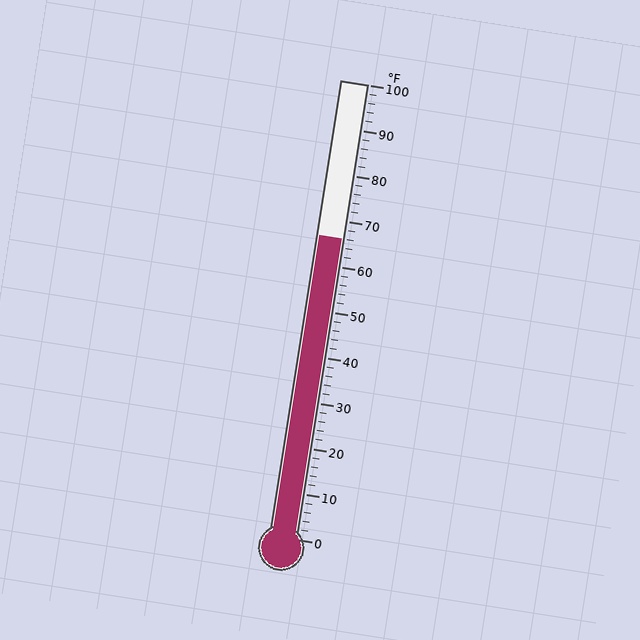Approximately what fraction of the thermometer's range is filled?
The thermometer is filled to approximately 65% of its range.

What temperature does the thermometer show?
The thermometer shows approximately 66°F.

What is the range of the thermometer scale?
The thermometer scale ranges from 0°F to 100°F.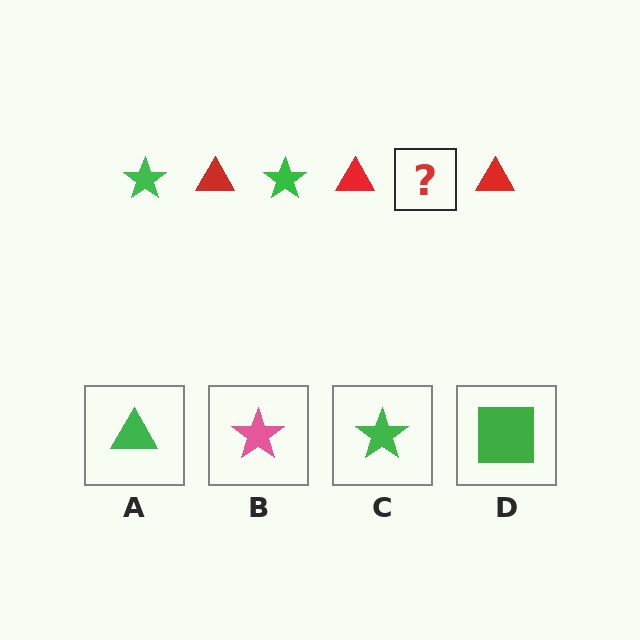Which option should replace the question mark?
Option C.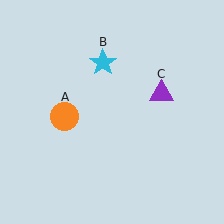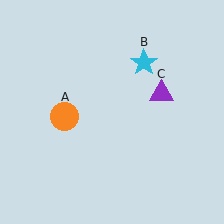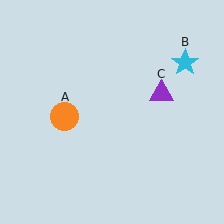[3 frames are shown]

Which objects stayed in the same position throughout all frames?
Orange circle (object A) and purple triangle (object C) remained stationary.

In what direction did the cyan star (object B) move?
The cyan star (object B) moved right.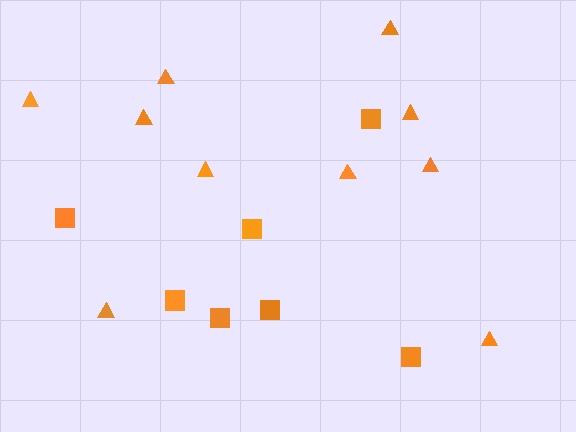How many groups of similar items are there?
There are 2 groups: one group of triangles (10) and one group of squares (7).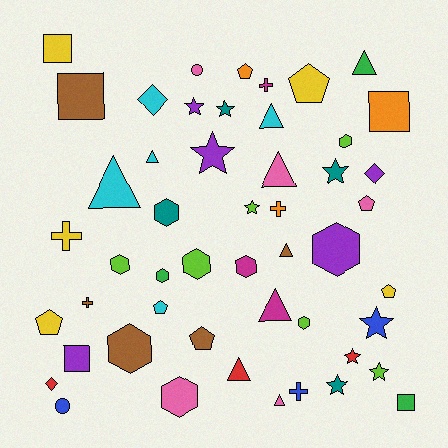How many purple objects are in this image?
There are 5 purple objects.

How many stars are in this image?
There are 9 stars.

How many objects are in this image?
There are 50 objects.